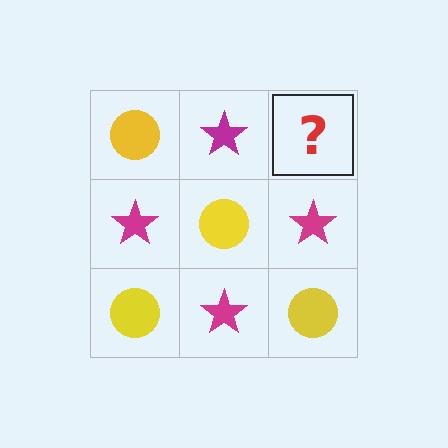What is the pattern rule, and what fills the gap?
The rule is that it alternates yellow circle and magenta star in a checkerboard pattern. The gap should be filled with a yellow circle.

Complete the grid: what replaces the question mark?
The question mark should be replaced with a yellow circle.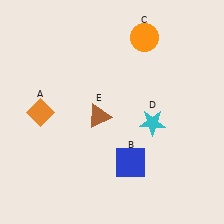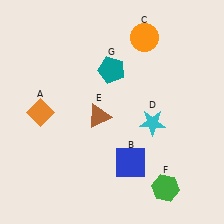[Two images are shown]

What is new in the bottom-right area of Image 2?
A green hexagon (F) was added in the bottom-right area of Image 2.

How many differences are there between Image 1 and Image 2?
There are 2 differences between the two images.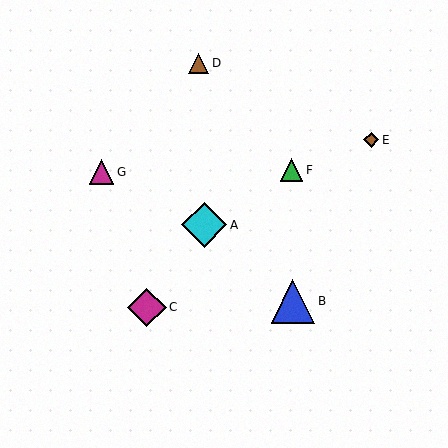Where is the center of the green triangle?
The center of the green triangle is at (292, 170).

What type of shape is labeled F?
Shape F is a green triangle.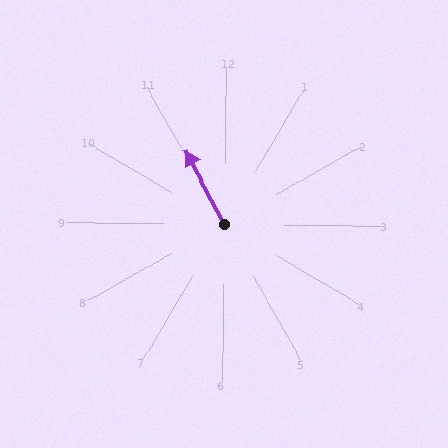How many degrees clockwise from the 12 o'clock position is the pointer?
Approximately 332 degrees.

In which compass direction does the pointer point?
Northwest.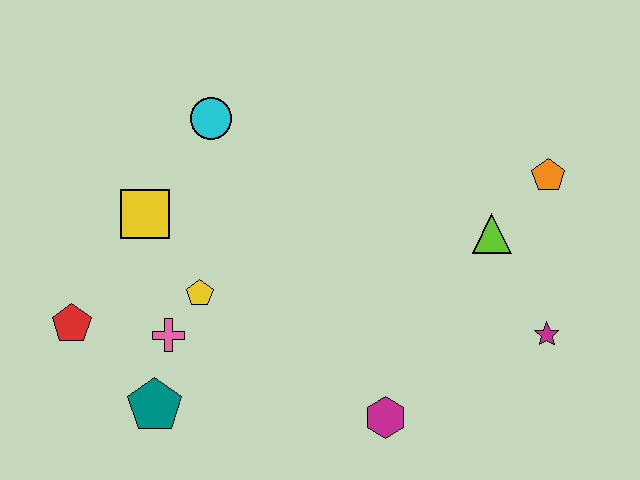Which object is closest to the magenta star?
The lime triangle is closest to the magenta star.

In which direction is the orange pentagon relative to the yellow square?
The orange pentagon is to the right of the yellow square.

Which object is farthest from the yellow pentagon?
The orange pentagon is farthest from the yellow pentagon.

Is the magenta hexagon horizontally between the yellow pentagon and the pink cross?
No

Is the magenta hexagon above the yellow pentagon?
No